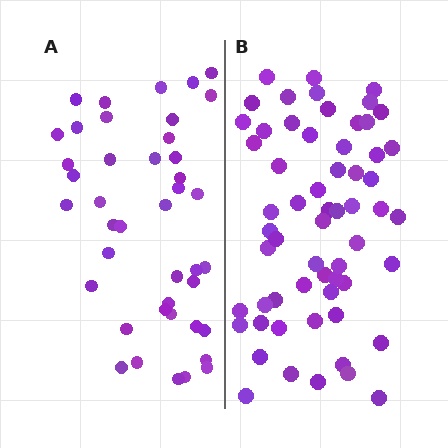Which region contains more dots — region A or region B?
Region B (the right region) has more dots.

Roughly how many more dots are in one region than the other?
Region B has approximately 20 more dots than region A.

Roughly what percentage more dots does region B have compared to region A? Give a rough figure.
About 45% more.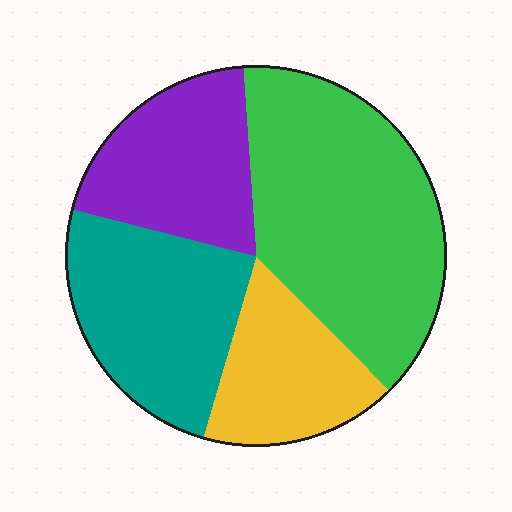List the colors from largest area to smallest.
From largest to smallest: green, teal, purple, yellow.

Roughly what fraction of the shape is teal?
Teal covers roughly 25% of the shape.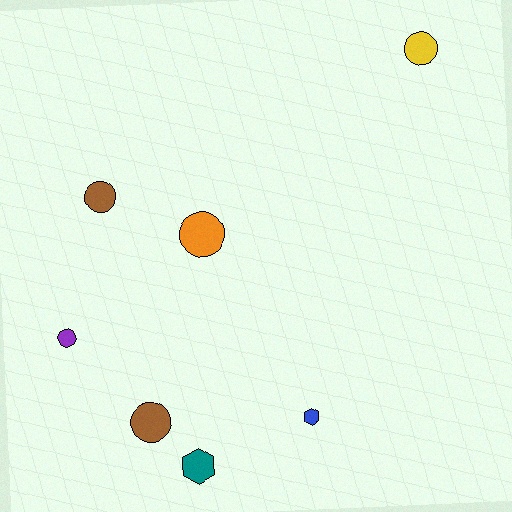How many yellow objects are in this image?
There is 1 yellow object.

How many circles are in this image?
There are 5 circles.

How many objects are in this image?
There are 7 objects.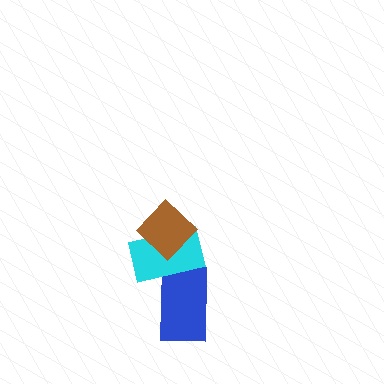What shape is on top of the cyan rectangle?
The brown diamond is on top of the cyan rectangle.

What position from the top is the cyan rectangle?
The cyan rectangle is 2nd from the top.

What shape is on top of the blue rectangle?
The cyan rectangle is on top of the blue rectangle.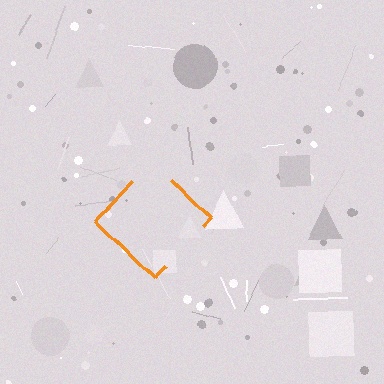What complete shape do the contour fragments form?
The contour fragments form a diamond.